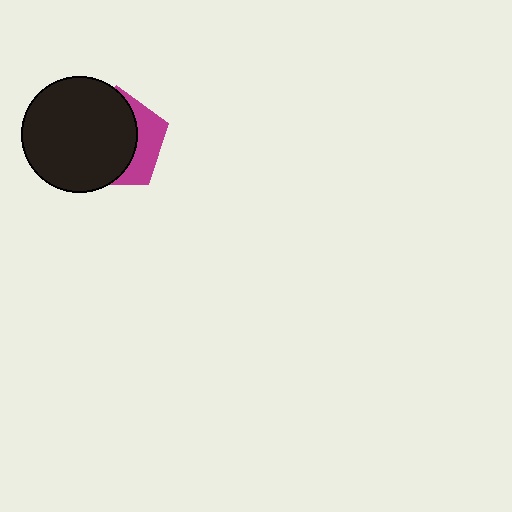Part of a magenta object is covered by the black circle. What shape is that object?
It is a pentagon.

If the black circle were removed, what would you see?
You would see the complete magenta pentagon.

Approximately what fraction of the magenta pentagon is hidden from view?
Roughly 68% of the magenta pentagon is hidden behind the black circle.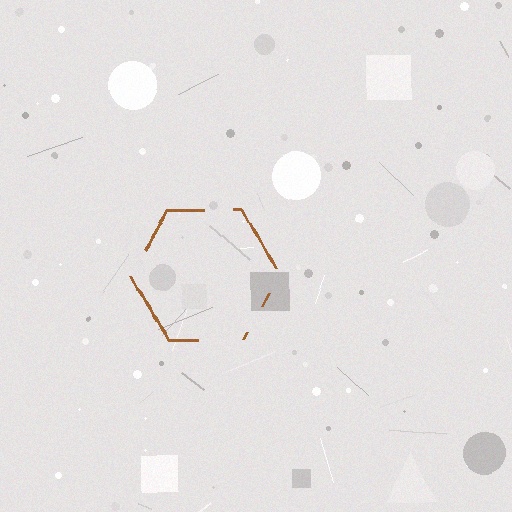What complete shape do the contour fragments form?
The contour fragments form a hexagon.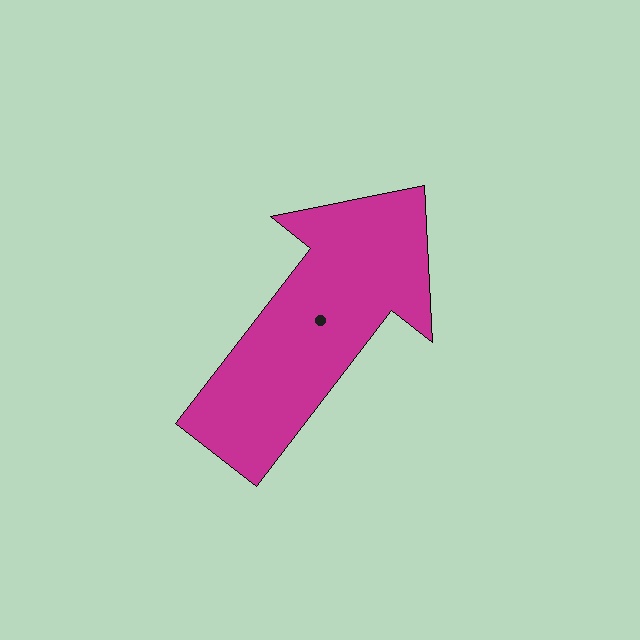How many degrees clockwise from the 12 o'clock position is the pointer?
Approximately 38 degrees.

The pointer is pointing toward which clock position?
Roughly 1 o'clock.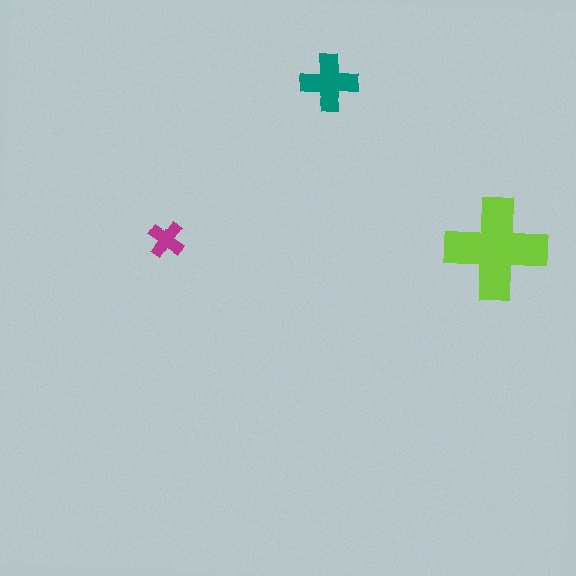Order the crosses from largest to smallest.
the lime one, the teal one, the magenta one.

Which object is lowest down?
The magenta cross is bottommost.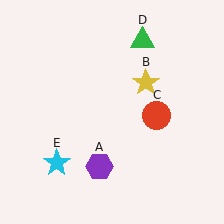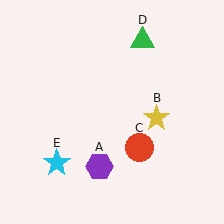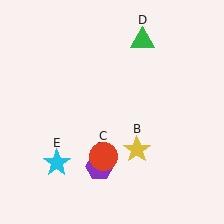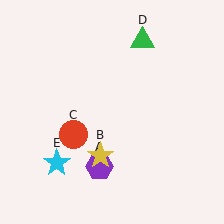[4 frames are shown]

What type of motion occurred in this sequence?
The yellow star (object B), red circle (object C) rotated clockwise around the center of the scene.